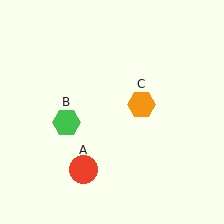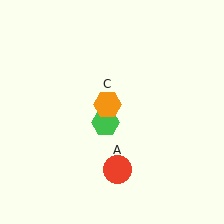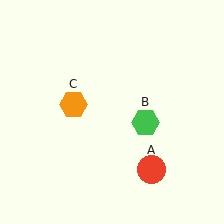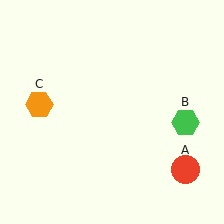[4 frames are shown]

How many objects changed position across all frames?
3 objects changed position: red circle (object A), green hexagon (object B), orange hexagon (object C).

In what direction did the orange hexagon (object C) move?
The orange hexagon (object C) moved left.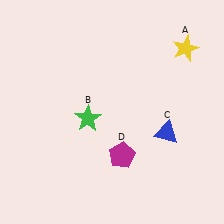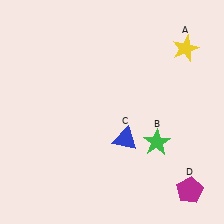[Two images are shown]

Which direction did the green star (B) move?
The green star (B) moved right.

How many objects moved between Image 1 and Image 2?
3 objects moved between the two images.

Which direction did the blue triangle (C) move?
The blue triangle (C) moved left.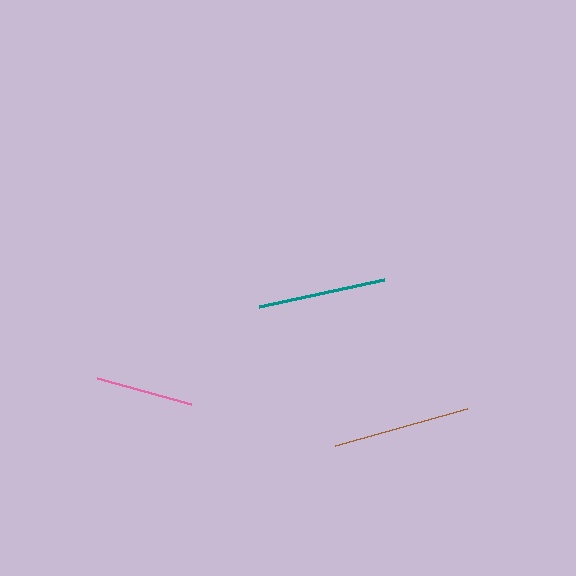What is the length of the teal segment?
The teal segment is approximately 128 pixels long.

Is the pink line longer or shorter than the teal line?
The teal line is longer than the pink line.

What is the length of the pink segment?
The pink segment is approximately 97 pixels long.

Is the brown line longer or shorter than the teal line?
The brown line is longer than the teal line.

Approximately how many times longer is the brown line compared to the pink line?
The brown line is approximately 1.4 times the length of the pink line.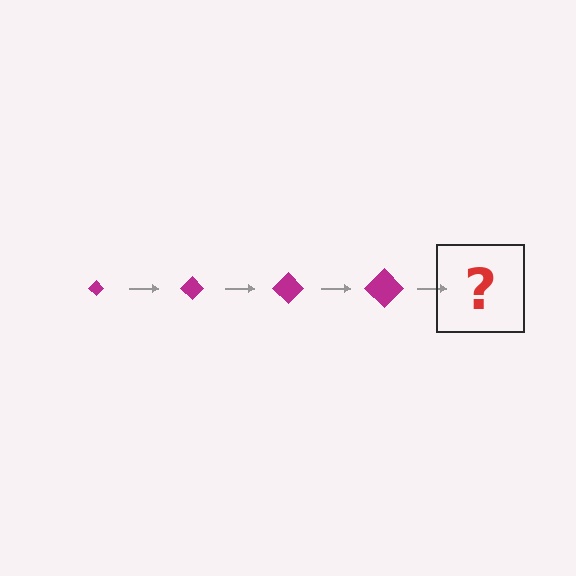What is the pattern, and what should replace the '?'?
The pattern is that the diamond gets progressively larger each step. The '?' should be a magenta diamond, larger than the previous one.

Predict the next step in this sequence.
The next step is a magenta diamond, larger than the previous one.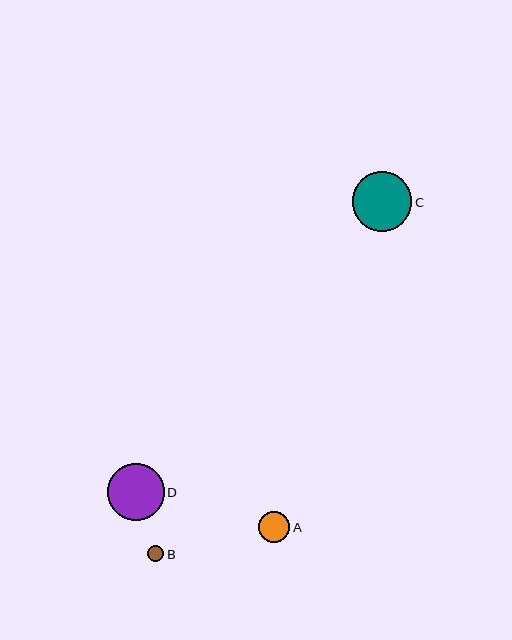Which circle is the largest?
Circle C is the largest with a size of approximately 60 pixels.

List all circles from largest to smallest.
From largest to smallest: C, D, A, B.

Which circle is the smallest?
Circle B is the smallest with a size of approximately 16 pixels.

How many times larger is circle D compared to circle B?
Circle D is approximately 3.5 times the size of circle B.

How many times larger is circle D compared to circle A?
Circle D is approximately 1.8 times the size of circle A.